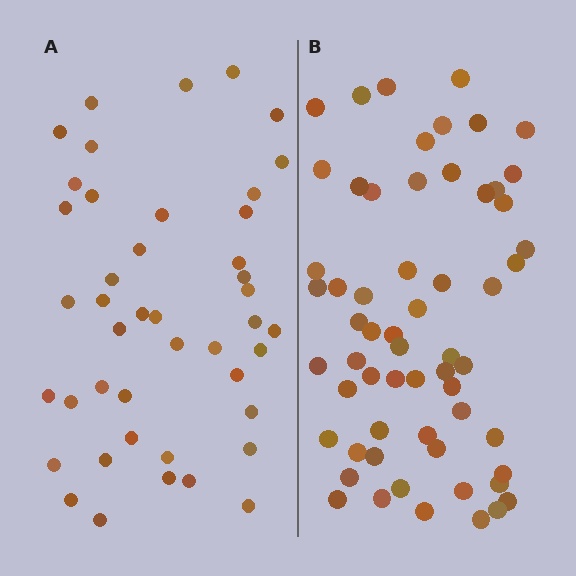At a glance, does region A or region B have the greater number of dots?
Region B (the right region) has more dots.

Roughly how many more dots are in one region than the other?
Region B has approximately 15 more dots than region A.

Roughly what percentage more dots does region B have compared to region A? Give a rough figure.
About 35% more.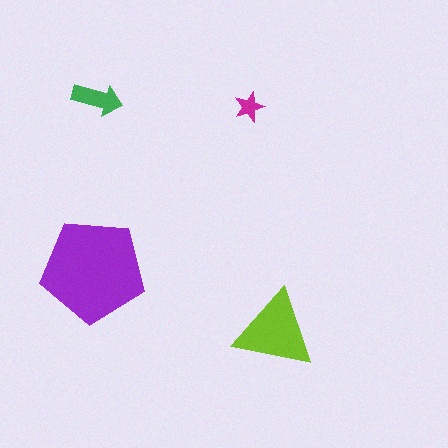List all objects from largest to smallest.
The purple pentagon, the lime triangle, the green arrow, the magenta star.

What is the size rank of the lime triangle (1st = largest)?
2nd.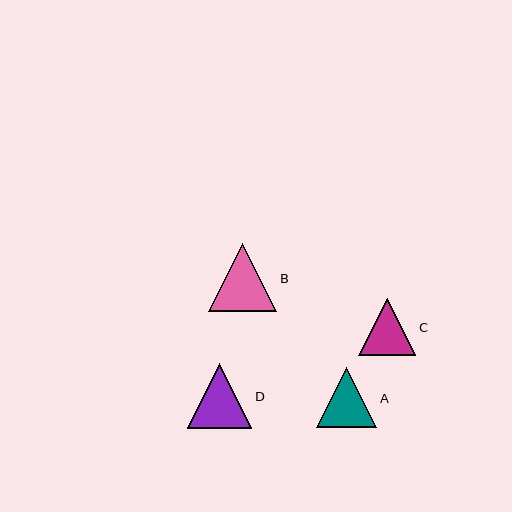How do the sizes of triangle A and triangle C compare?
Triangle A and triangle C are approximately the same size.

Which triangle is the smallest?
Triangle C is the smallest with a size of approximately 57 pixels.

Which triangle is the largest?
Triangle B is the largest with a size of approximately 68 pixels.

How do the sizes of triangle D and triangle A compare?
Triangle D and triangle A are approximately the same size.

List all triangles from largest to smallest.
From largest to smallest: B, D, A, C.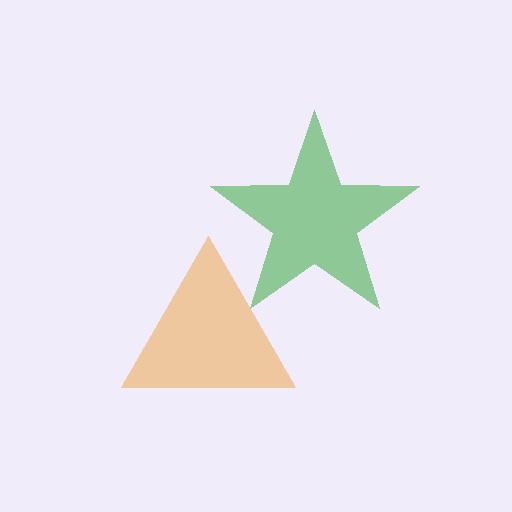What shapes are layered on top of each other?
The layered shapes are: a green star, an orange triangle.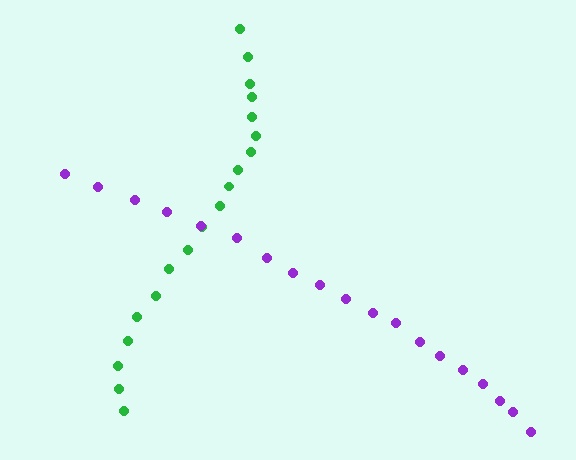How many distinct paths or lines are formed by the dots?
There are 2 distinct paths.